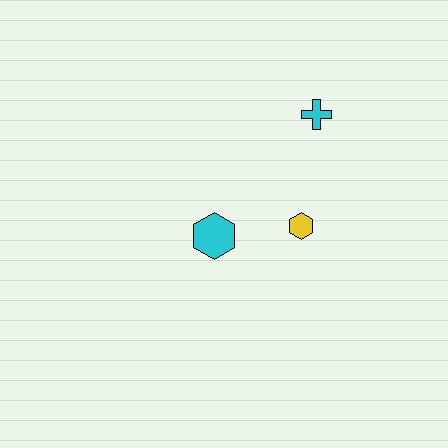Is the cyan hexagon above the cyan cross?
No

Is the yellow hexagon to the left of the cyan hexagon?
No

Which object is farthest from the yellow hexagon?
The cyan cross is farthest from the yellow hexagon.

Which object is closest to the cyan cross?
The yellow hexagon is closest to the cyan cross.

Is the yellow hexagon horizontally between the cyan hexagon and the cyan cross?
Yes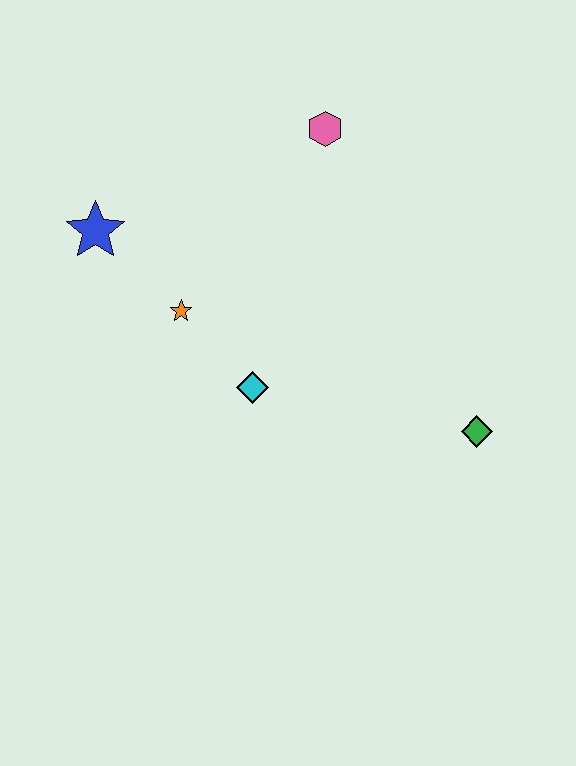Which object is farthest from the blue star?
The green diamond is farthest from the blue star.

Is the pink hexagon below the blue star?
No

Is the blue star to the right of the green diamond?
No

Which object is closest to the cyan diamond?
The orange star is closest to the cyan diamond.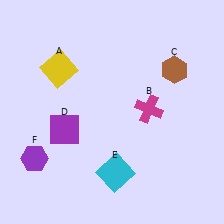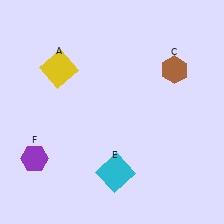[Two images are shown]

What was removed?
The purple square (D), the magenta cross (B) were removed in Image 2.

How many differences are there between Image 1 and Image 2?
There are 2 differences between the two images.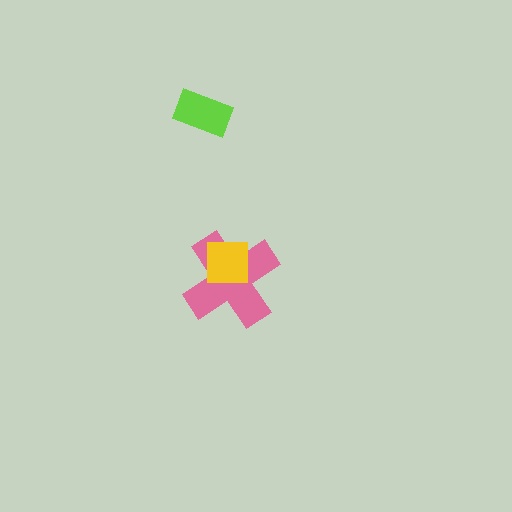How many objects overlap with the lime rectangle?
0 objects overlap with the lime rectangle.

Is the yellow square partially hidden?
No, no other shape covers it.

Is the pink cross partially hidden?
Yes, it is partially covered by another shape.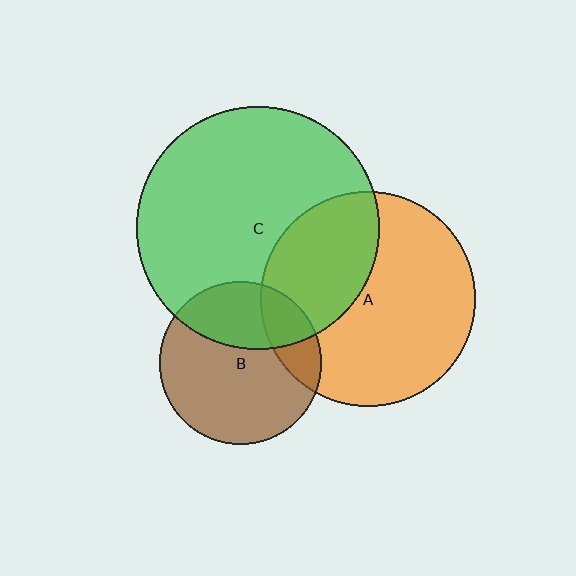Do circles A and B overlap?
Yes.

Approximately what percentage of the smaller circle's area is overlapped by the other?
Approximately 20%.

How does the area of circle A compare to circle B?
Approximately 1.8 times.